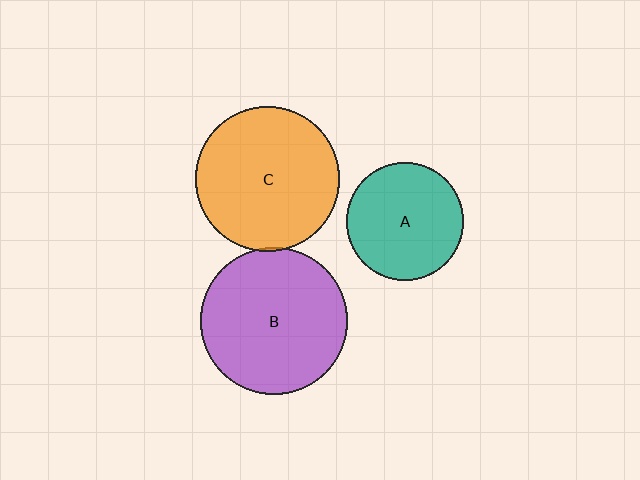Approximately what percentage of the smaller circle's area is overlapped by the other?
Approximately 5%.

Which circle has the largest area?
Circle B (purple).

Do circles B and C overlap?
Yes.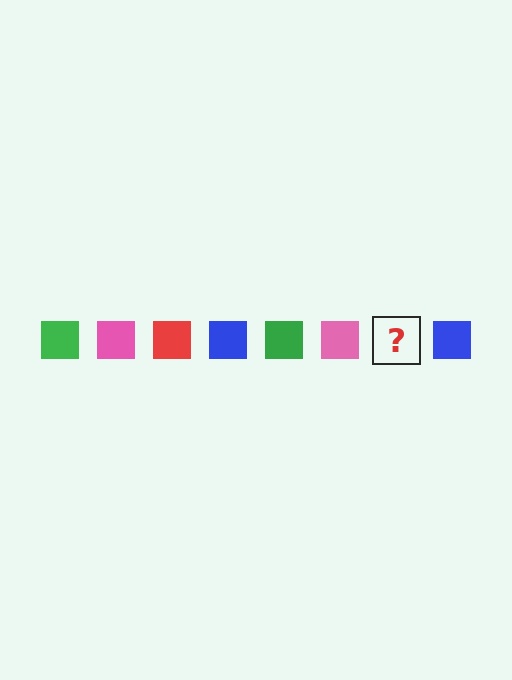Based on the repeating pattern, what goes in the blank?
The blank should be a red square.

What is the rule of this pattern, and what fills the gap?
The rule is that the pattern cycles through green, pink, red, blue squares. The gap should be filled with a red square.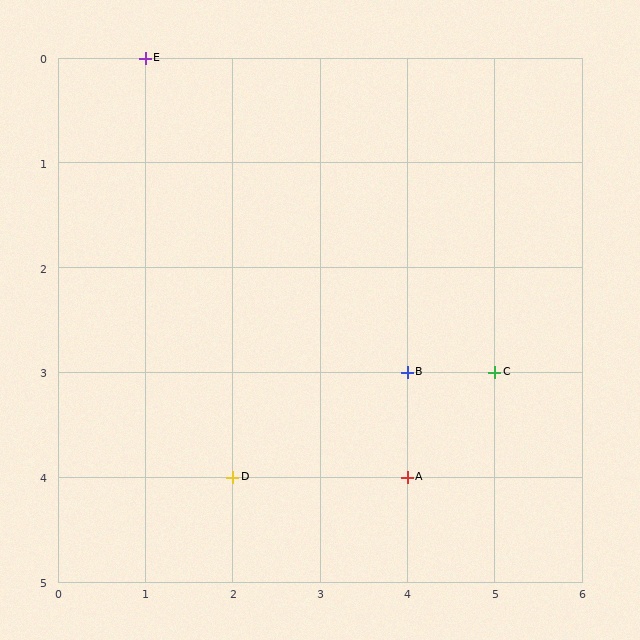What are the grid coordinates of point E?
Point E is at grid coordinates (1, 0).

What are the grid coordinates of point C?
Point C is at grid coordinates (5, 3).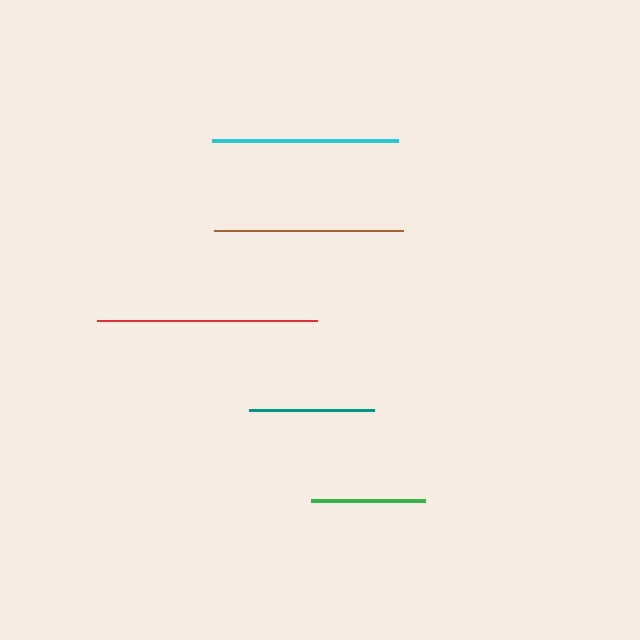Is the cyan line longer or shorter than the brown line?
The brown line is longer than the cyan line.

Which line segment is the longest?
The red line is the longest at approximately 219 pixels.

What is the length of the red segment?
The red segment is approximately 219 pixels long.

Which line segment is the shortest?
The green line is the shortest at approximately 114 pixels.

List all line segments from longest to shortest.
From longest to shortest: red, brown, cyan, teal, green.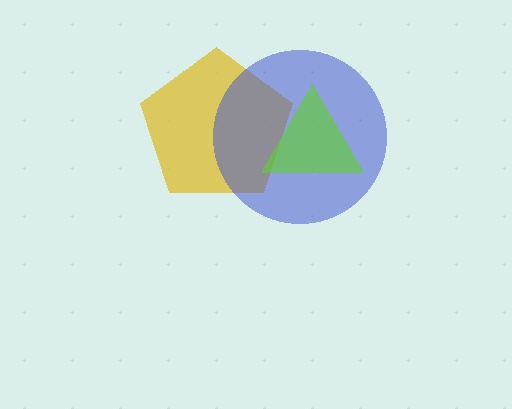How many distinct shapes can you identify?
There are 3 distinct shapes: a yellow pentagon, a blue circle, a lime triangle.